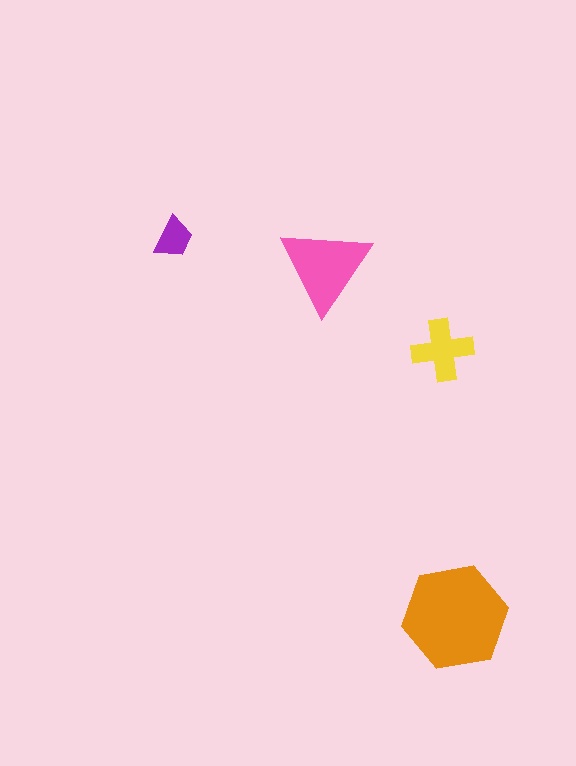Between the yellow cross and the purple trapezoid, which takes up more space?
The yellow cross.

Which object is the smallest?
The purple trapezoid.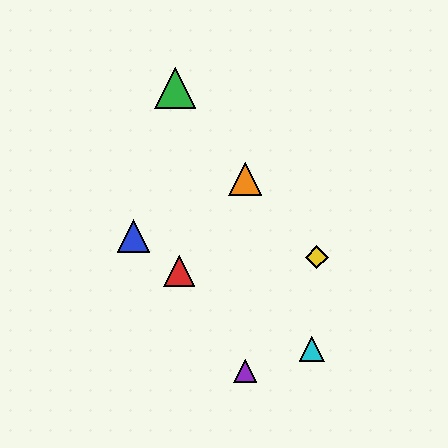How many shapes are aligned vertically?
2 shapes (the purple triangle, the orange triangle) are aligned vertically.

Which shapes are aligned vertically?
The purple triangle, the orange triangle are aligned vertically.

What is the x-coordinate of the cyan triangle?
The cyan triangle is at x≈312.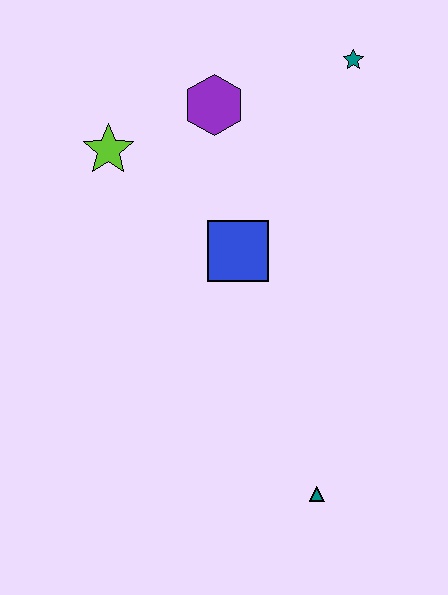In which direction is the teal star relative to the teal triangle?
The teal star is above the teal triangle.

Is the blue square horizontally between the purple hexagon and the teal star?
Yes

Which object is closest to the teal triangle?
The blue square is closest to the teal triangle.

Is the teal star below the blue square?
No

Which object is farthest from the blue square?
The teal triangle is farthest from the blue square.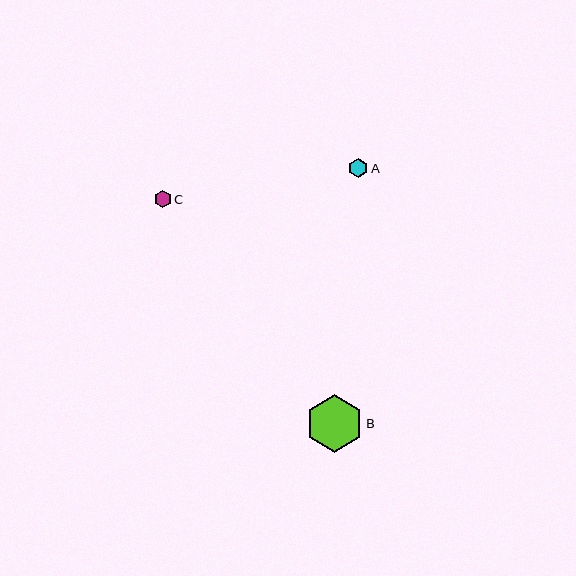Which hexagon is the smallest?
Hexagon C is the smallest with a size of approximately 17 pixels.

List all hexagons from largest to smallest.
From largest to smallest: B, A, C.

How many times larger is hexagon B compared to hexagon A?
Hexagon B is approximately 2.9 times the size of hexagon A.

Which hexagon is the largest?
Hexagon B is the largest with a size of approximately 57 pixels.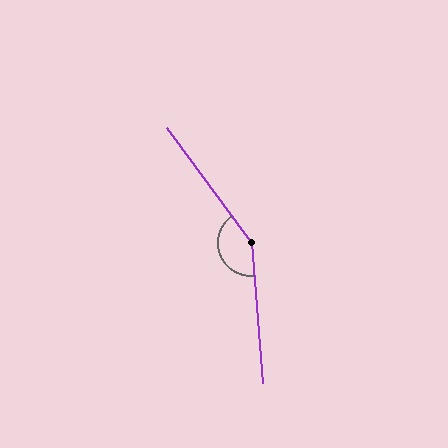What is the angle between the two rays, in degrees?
Approximately 148 degrees.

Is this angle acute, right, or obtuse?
It is obtuse.